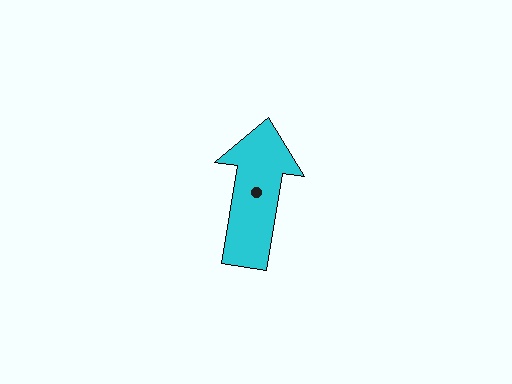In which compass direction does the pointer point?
North.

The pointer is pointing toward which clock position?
Roughly 12 o'clock.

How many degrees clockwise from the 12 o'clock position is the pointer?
Approximately 9 degrees.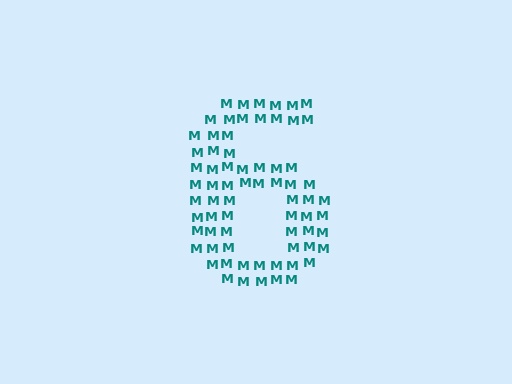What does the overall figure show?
The overall figure shows the digit 6.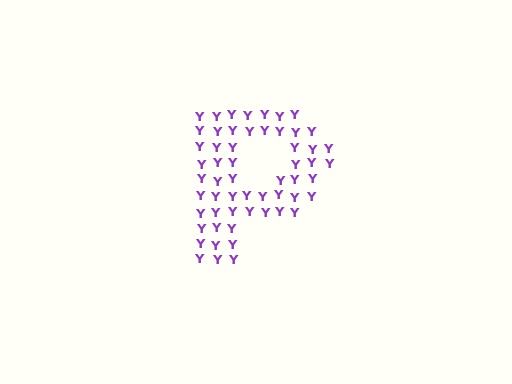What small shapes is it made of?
It is made of small letter Y's.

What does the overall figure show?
The overall figure shows the letter P.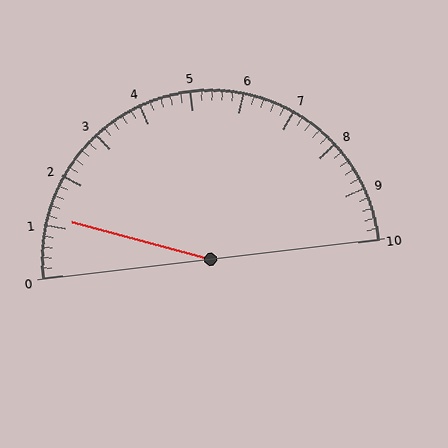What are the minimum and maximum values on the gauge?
The gauge ranges from 0 to 10.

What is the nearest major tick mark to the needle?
The nearest major tick mark is 1.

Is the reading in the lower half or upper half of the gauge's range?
The reading is in the lower half of the range (0 to 10).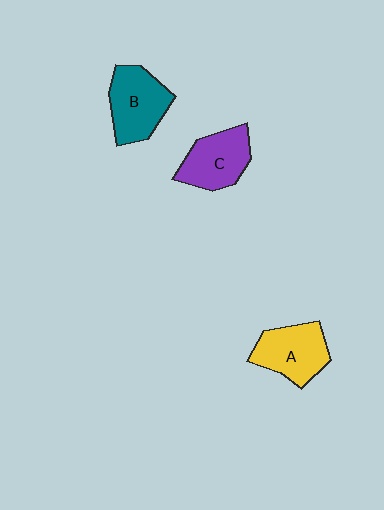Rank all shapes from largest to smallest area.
From largest to smallest: B (teal), A (yellow), C (purple).